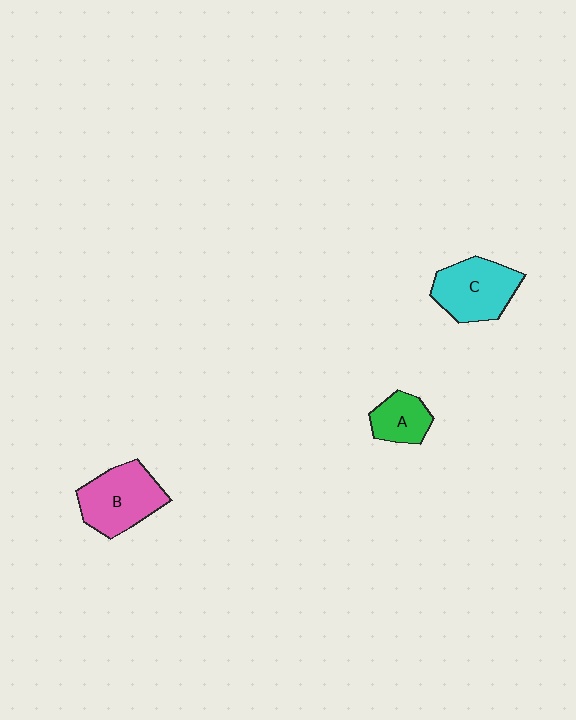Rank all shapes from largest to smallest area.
From largest to smallest: B (pink), C (cyan), A (green).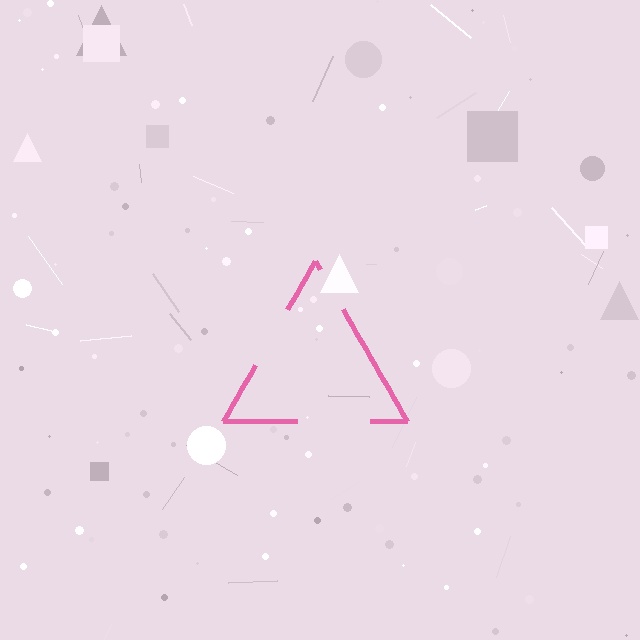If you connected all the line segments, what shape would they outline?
They would outline a triangle.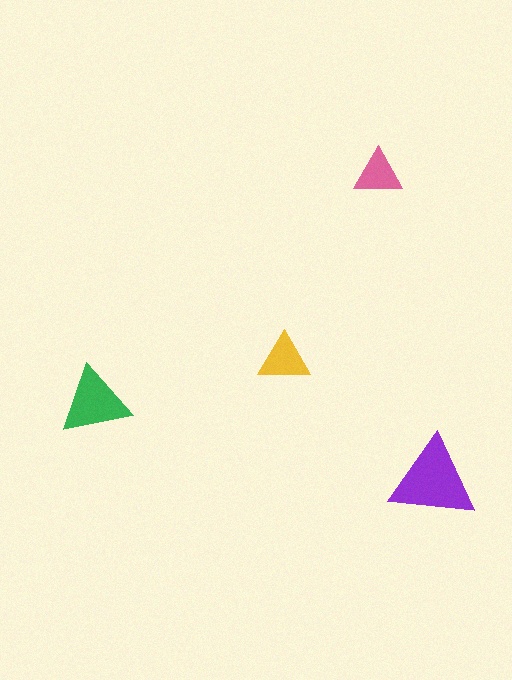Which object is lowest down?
The purple triangle is bottommost.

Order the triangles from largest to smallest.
the purple one, the green one, the yellow one, the pink one.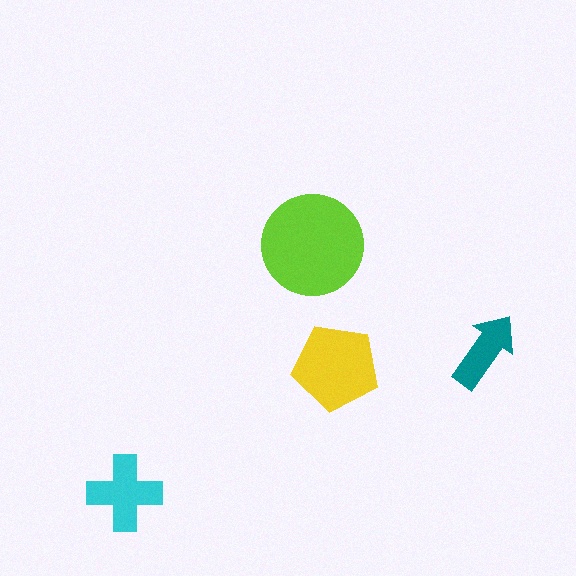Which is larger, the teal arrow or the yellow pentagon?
The yellow pentagon.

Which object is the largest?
The lime circle.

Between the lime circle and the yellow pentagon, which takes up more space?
The lime circle.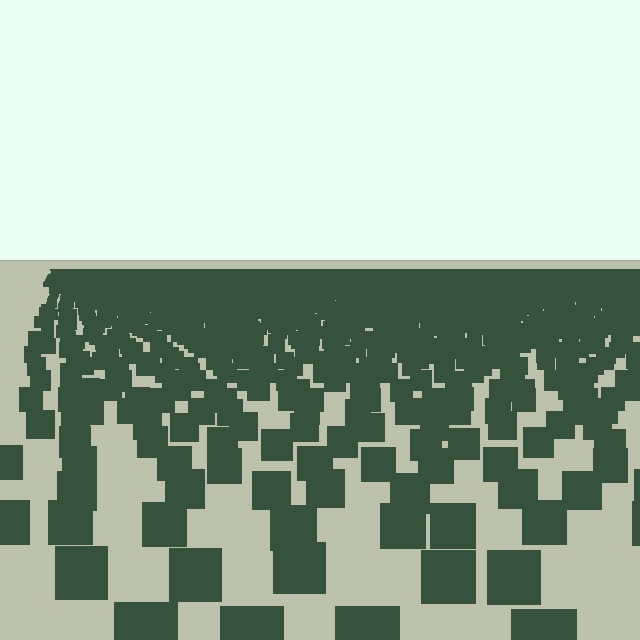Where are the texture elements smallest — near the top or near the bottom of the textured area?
Near the top.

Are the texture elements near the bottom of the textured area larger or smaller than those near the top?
Larger. Near the bottom, elements are closer to the viewer and appear at a bigger on-screen size.